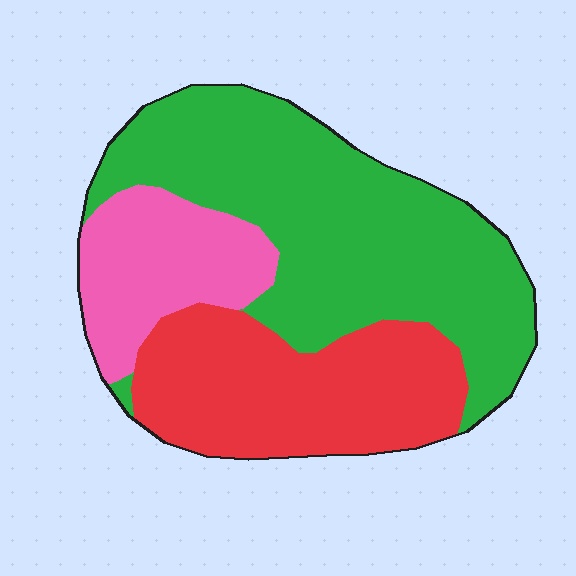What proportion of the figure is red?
Red covers 31% of the figure.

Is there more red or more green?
Green.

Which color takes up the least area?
Pink, at roughly 20%.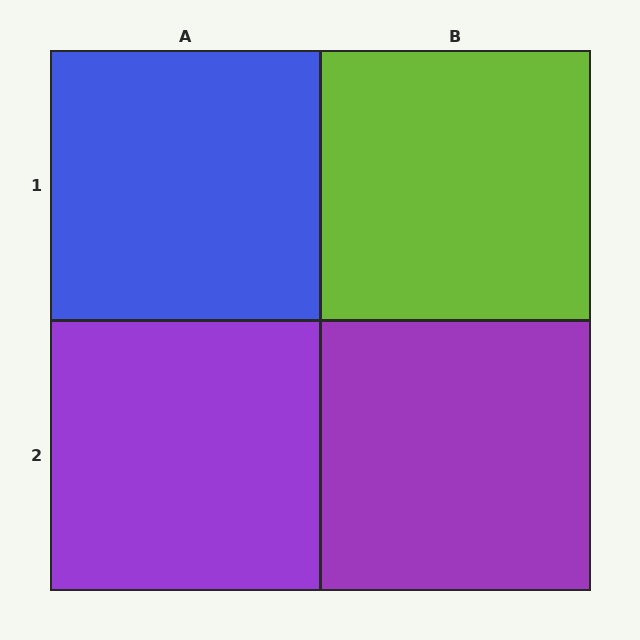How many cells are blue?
1 cell is blue.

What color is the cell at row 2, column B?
Purple.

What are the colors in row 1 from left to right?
Blue, lime.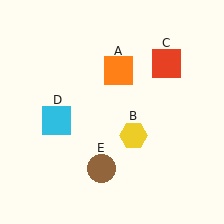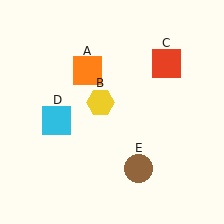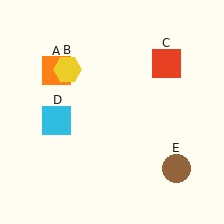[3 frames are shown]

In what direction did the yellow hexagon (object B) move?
The yellow hexagon (object B) moved up and to the left.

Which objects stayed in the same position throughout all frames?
Red square (object C) and cyan square (object D) remained stationary.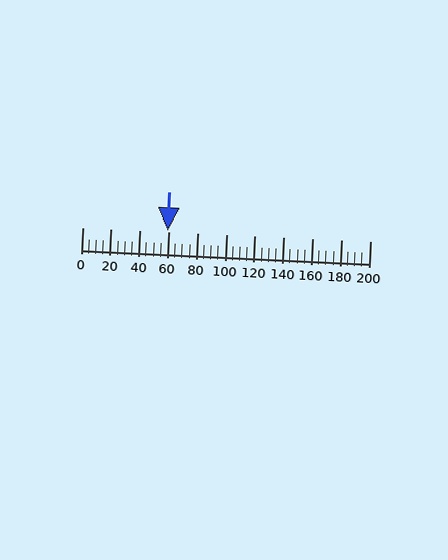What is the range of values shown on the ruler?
The ruler shows values from 0 to 200.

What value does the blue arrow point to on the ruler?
The blue arrow points to approximately 59.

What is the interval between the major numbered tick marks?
The major tick marks are spaced 20 units apart.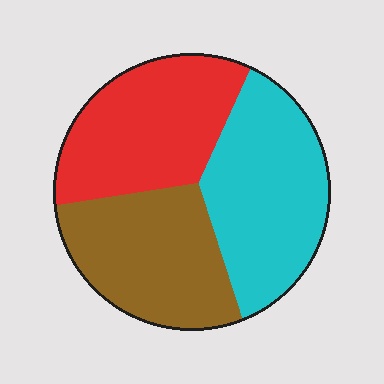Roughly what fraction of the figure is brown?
Brown takes up about one third (1/3) of the figure.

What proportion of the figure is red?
Red takes up about one third (1/3) of the figure.